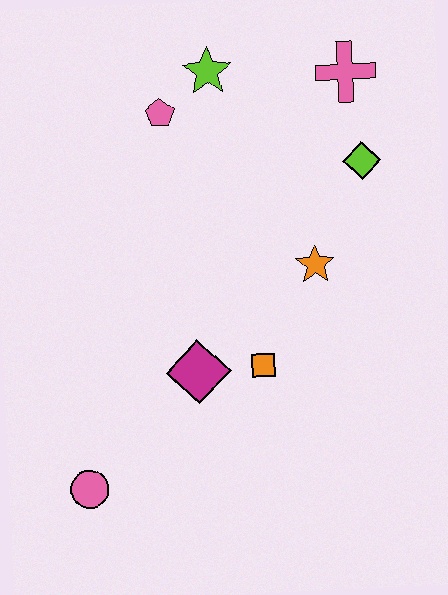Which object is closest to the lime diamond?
The pink cross is closest to the lime diamond.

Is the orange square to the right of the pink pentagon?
Yes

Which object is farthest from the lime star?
The pink circle is farthest from the lime star.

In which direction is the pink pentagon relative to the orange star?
The pink pentagon is above the orange star.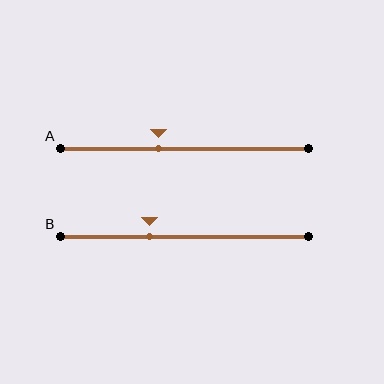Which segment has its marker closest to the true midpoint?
Segment A has its marker closest to the true midpoint.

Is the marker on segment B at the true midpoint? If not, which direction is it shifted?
No, the marker on segment B is shifted to the left by about 14% of the segment length.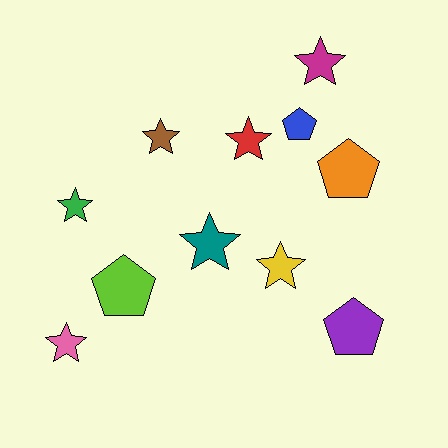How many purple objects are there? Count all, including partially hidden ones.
There is 1 purple object.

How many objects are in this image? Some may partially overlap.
There are 11 objects.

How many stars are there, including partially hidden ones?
There are 7 stars.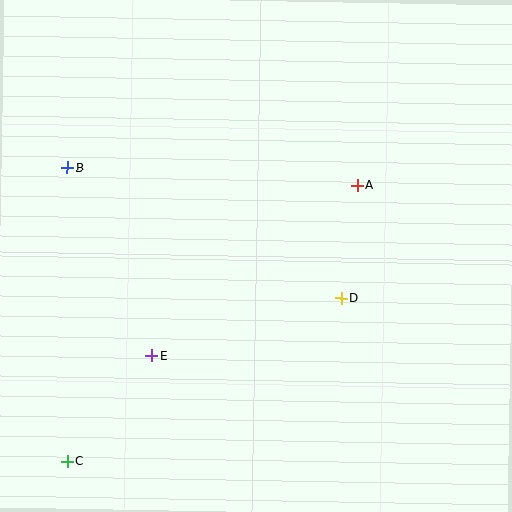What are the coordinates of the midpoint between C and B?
The midpoint between C and B is at (67, 314).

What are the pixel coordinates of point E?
Point E is at (152, 356).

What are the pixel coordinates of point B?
Point B is at (67, 167).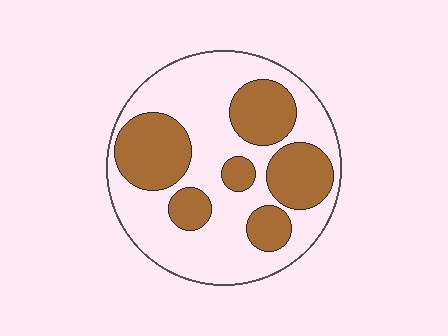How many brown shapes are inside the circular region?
6.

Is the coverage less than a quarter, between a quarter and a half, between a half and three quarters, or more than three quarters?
Between a quarter and a half.